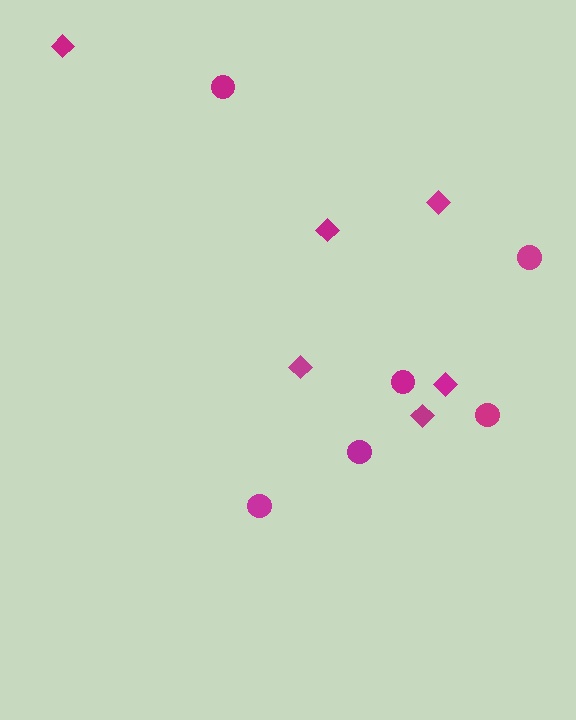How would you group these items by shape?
There are 2 groups: one group of circles (6) and one group of diamonds (6).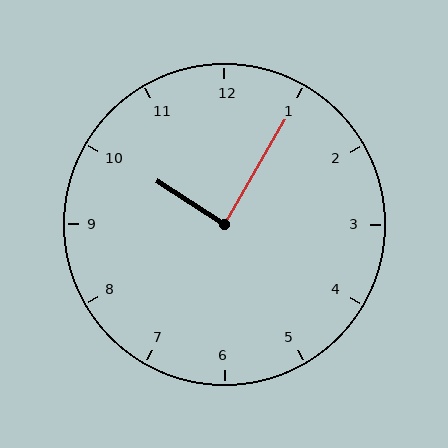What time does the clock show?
10:05.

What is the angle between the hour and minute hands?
Approximately 88 degrees.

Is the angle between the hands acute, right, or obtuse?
It is right.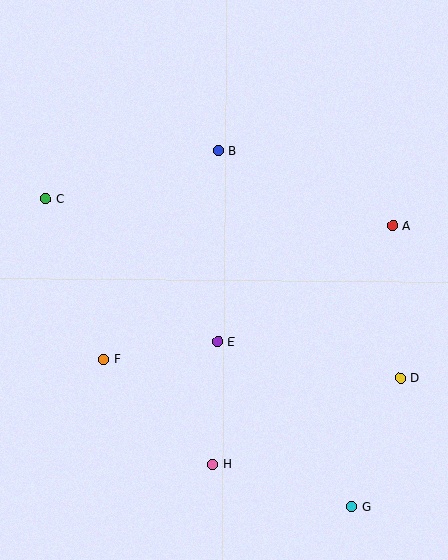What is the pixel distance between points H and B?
The distance between H and B is 314 pixels.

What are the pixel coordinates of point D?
Point D is at (400, 378).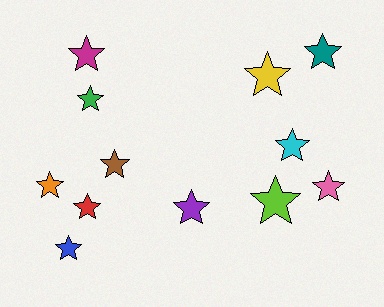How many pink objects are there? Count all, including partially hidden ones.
There is 1 pink object.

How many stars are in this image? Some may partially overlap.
There are 12 stars.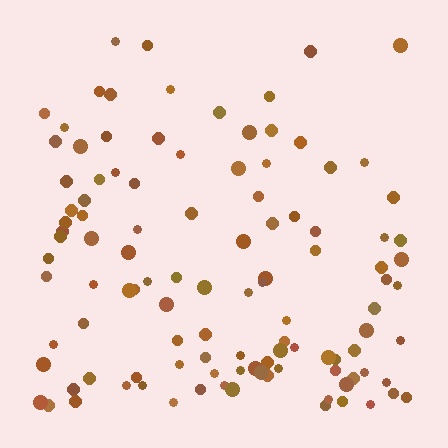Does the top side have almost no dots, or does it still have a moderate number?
Still a moderate number, just noticeably fewer than the bottom.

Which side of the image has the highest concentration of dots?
The bottom.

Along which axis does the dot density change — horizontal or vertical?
Vertical.